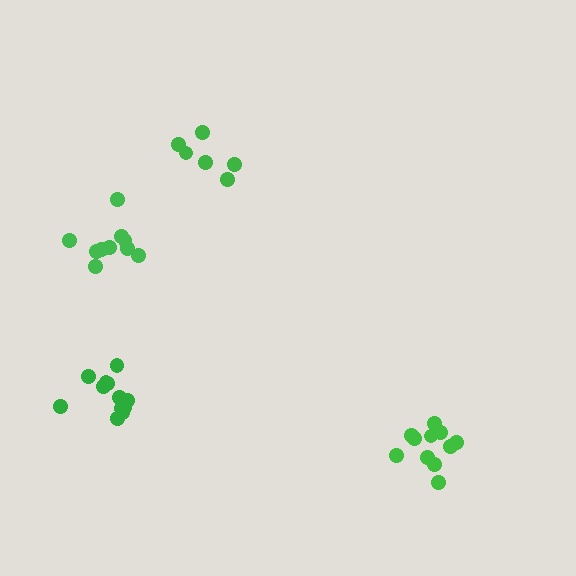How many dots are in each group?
Group 1: 6 dots, Group 2: 11 dots, Group 3: 12 dots, Group 4: 10 dots (39 total).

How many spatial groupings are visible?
There are 4 spatial groupings.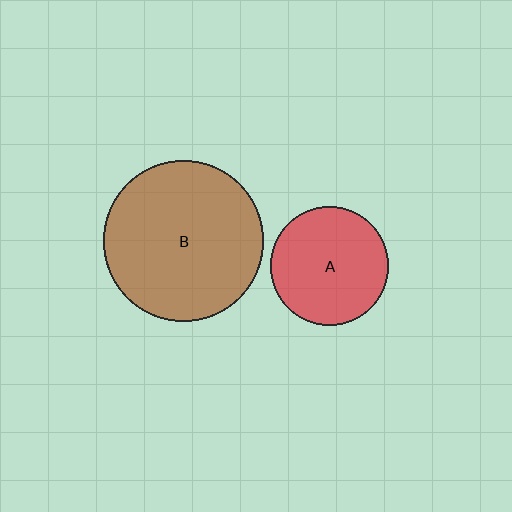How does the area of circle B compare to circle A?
Approximately 1.8 times.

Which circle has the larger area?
Circle B (brown).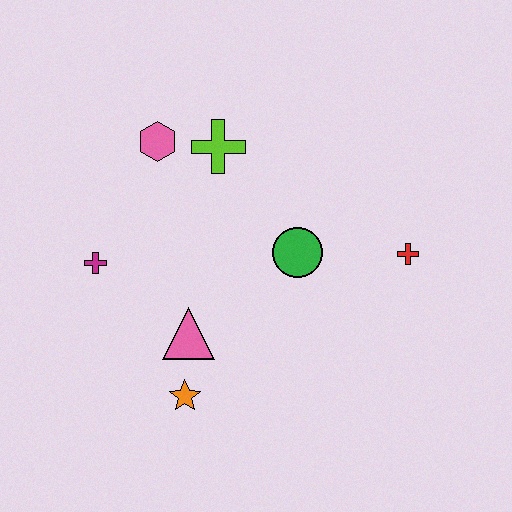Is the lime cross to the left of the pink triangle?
No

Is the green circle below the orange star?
No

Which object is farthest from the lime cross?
The orange star is farthest from the lime cross.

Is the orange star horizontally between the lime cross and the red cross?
No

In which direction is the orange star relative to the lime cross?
The orange star is below the lime cross.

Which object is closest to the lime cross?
The pink hexagon is closest to the lime cross.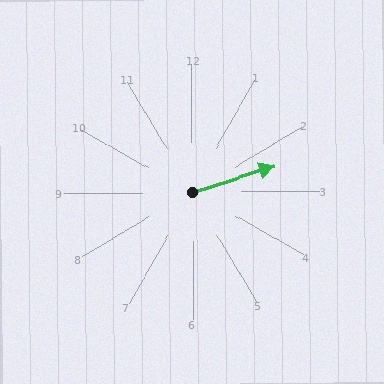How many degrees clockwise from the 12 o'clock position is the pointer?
Approximately 73 degrees.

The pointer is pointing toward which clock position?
Roughly 2 o'clock.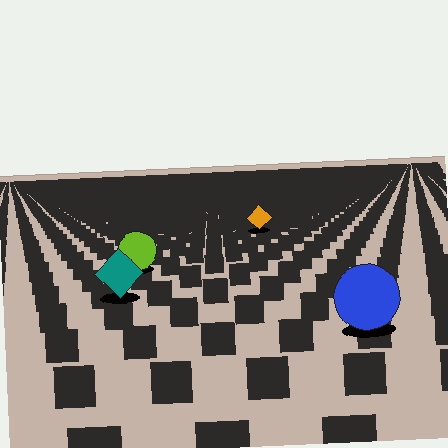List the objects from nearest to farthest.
From nearest to farthest: the blue circle, the teal diamond, the lime circle, the orange diamond.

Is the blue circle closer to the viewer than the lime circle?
Yes. The blue circle is closer — you can tell from the texture gradient: the ground texture is coarser near it.